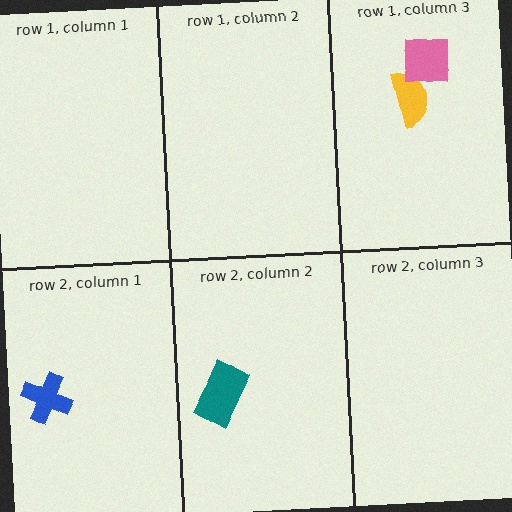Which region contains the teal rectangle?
The row 2, column 2 region.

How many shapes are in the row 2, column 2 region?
1.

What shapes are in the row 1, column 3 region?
The yellow semicircle, the pink square.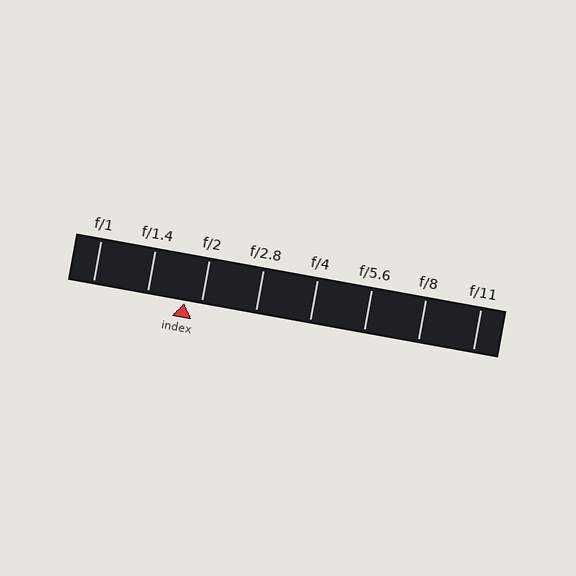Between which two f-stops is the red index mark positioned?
The index mark is between f/1.4 and f/2.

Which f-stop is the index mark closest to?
The index mark is closest to f/2.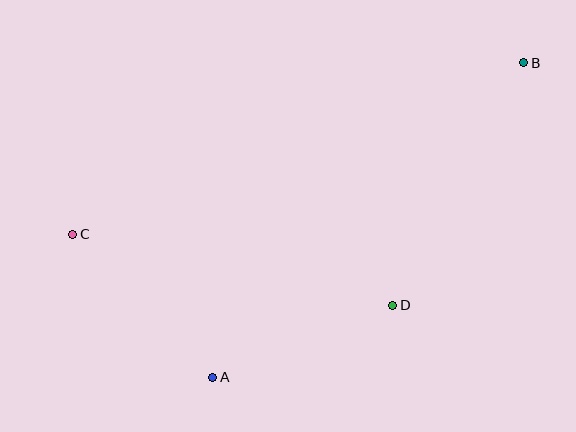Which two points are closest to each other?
Points A and D are closest to each other.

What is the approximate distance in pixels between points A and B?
The distance between A and B is approximately 443 pixels.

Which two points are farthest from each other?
Points B and C are farthest from each other.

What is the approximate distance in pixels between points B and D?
The distance between B and D is approximately 276 pixels.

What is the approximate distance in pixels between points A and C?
The distance between A and C is approximately 200 pixels.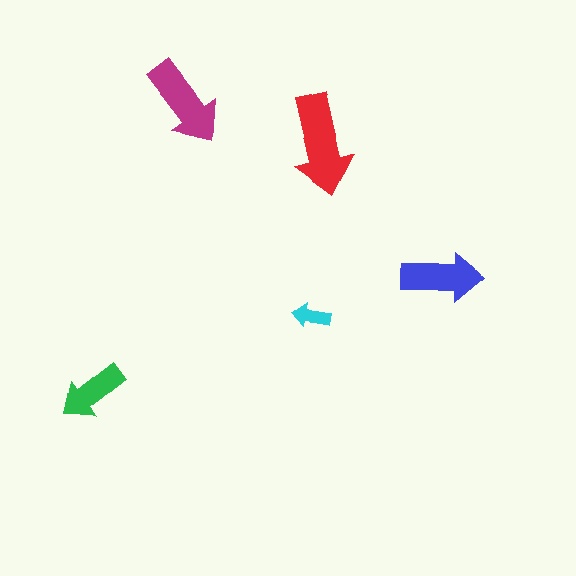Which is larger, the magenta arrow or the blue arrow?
The magenta one.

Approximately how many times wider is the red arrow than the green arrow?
About 1.5 times wider.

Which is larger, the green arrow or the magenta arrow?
The magenta one.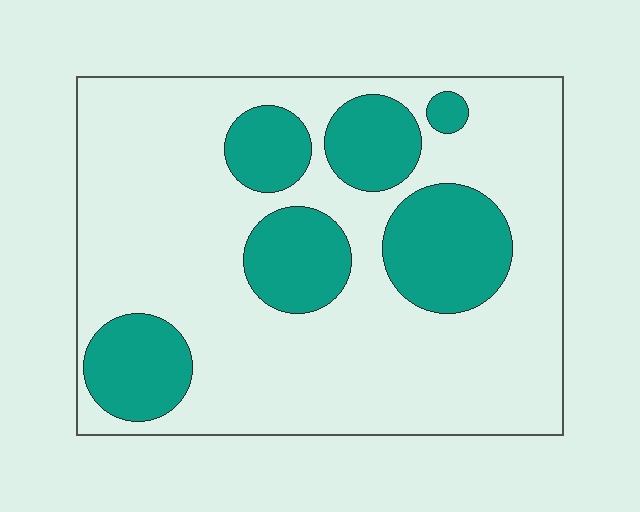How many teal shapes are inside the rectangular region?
6.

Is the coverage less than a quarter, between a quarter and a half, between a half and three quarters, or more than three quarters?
Between a quarter and a half.